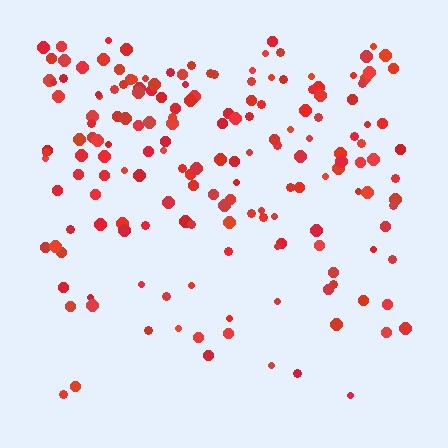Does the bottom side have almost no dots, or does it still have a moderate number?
Still a moderate number, just noticeably fewer than the top.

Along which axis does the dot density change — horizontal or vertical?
Vertical.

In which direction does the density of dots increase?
From bottom to top, with the top side densest.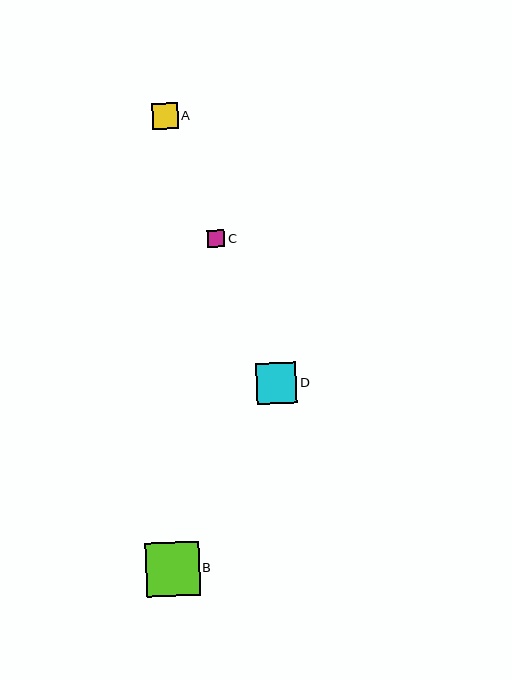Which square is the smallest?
Square C is the smallest with a size of approximately 17 pixels.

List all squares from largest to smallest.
From largest to smallest: B, D, A, C.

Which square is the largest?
Square B is the largest with a size of approximately 54 pixels.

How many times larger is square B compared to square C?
Square B is approximately 3.1 times the size of square C.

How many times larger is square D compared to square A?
Square D is approximately 1.5 times the size of square A.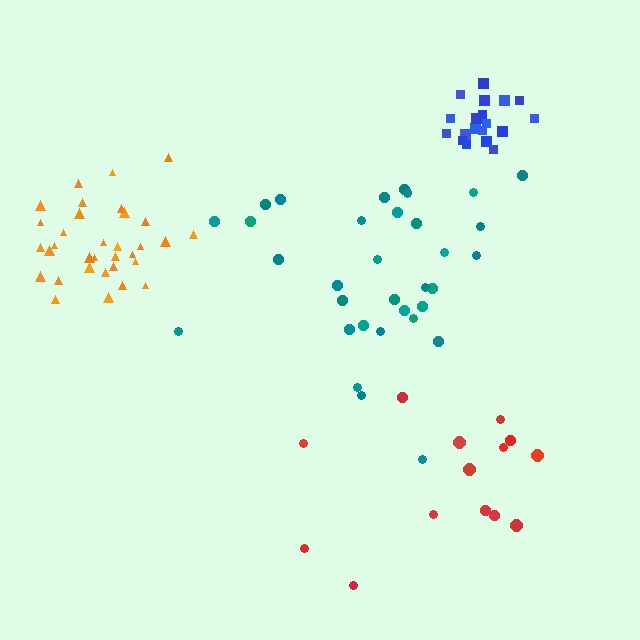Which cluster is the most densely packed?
Blue.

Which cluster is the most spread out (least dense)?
Red.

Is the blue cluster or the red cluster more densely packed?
Blue.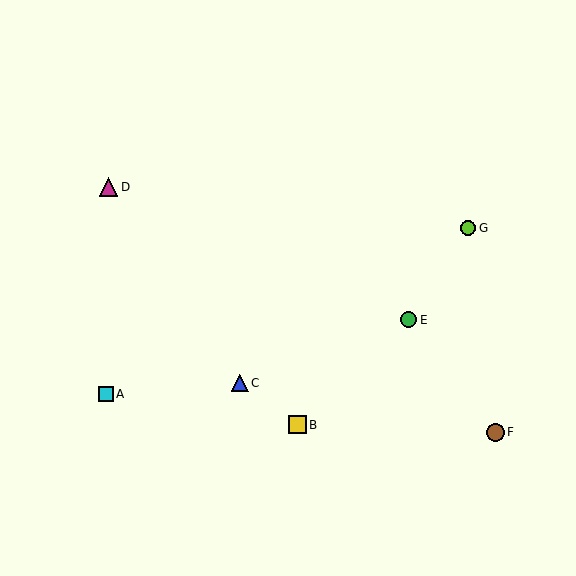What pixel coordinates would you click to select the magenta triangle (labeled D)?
Click at (108, 187) to select the magenta triangle D.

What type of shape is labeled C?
Shape C is a blue triangle.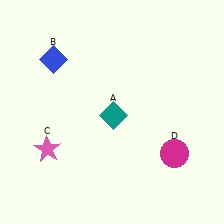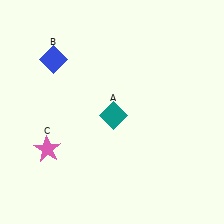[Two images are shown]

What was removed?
The magenta circle (D) was removed in Image 2.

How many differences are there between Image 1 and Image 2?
There is 1 difference between the two images.